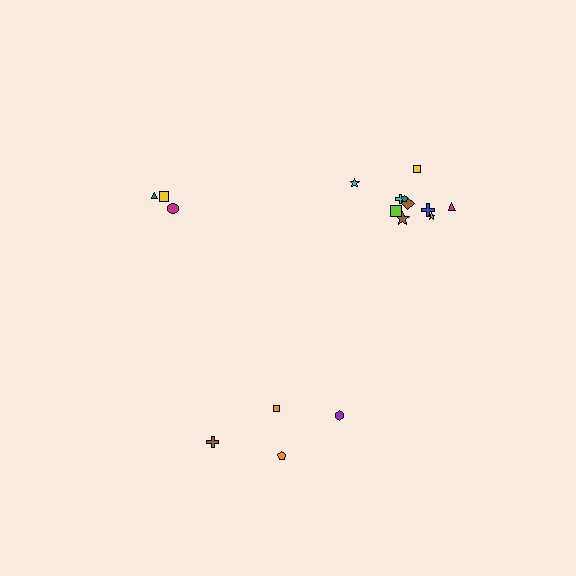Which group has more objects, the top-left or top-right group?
The top-right group.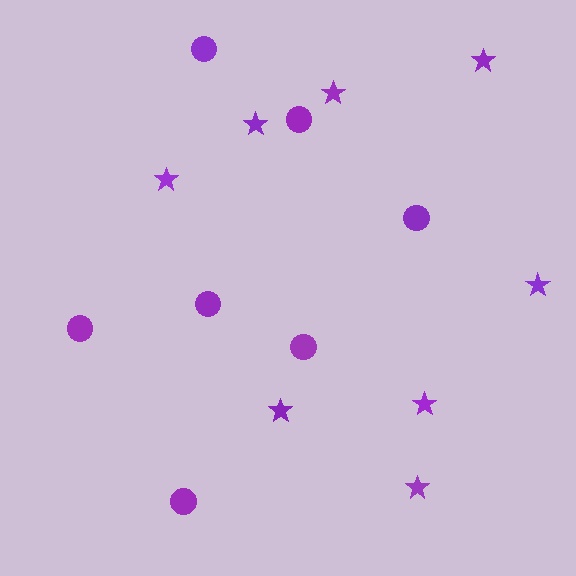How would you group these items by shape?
There are 2 groups: one group of stars (8) and one group of circles (7).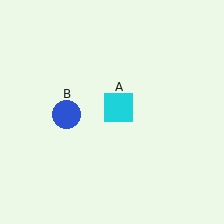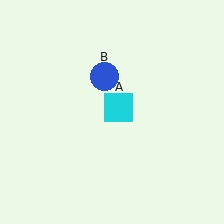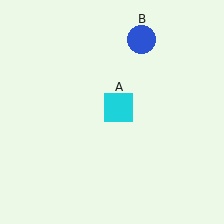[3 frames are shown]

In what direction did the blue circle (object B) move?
The blue circle (object B) moved up and to the right.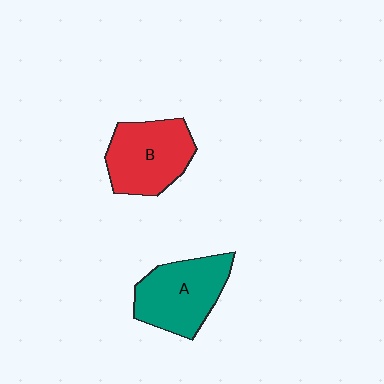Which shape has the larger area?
Shape A (teal).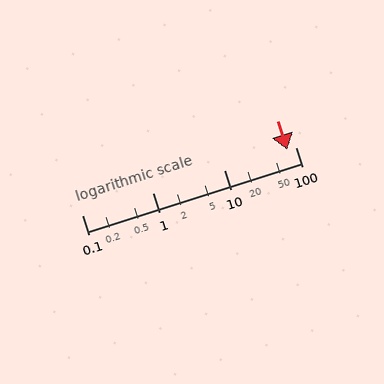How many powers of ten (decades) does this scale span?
The scale spans 3 decades, from 0.1 to 100.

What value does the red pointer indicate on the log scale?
The pointer indicates approximately 77.